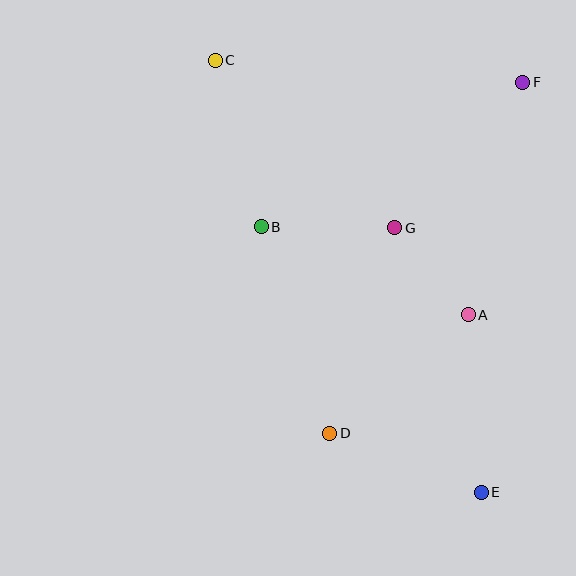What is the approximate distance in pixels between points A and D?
The distance between A and D is approximately 182 pixels.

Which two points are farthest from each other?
Points C and E are farthest from each other.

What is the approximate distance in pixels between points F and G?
The distance between F and G is approximately 194 pixels.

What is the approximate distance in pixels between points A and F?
The distance between A and F is approximately 239 pixels.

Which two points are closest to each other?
Points A and G are closest to each other.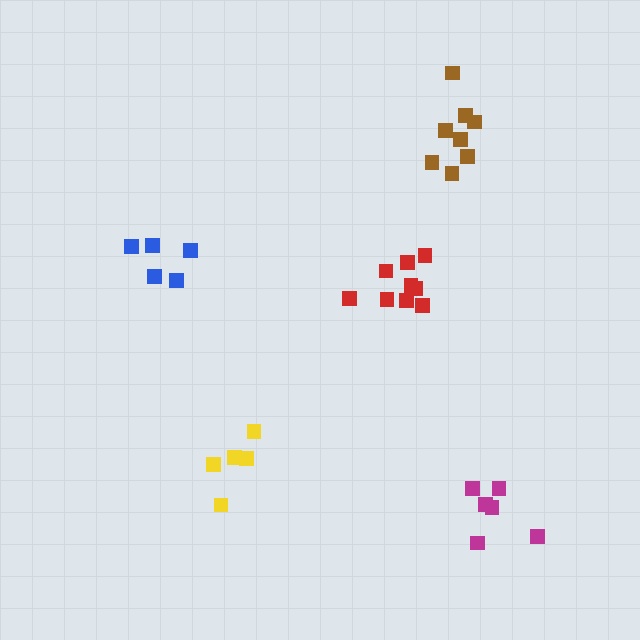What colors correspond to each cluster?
The clusters are colored: red, yellow, blue, magenta, brown.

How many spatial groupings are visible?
There are 5 spatial groupings.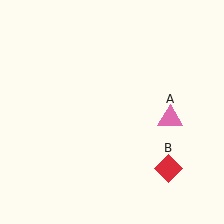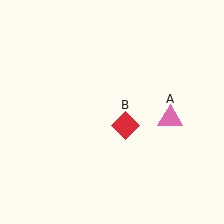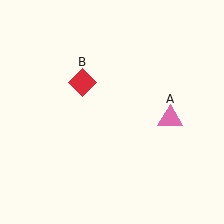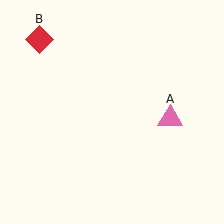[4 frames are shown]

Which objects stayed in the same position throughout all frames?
Pink triangle (object A) remained stationary.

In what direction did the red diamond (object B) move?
The red diamond (object B) moved up and to the left.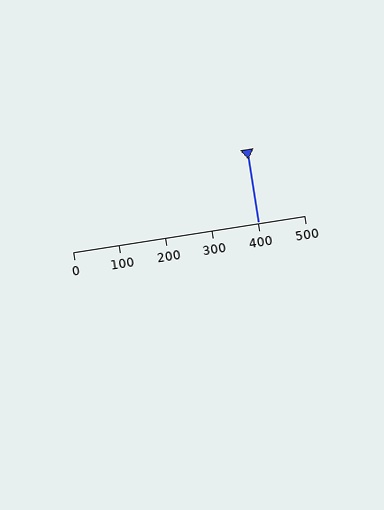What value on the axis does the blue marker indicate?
The marker indicates approximately 400.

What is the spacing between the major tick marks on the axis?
The major ticks are spaced 100 apart.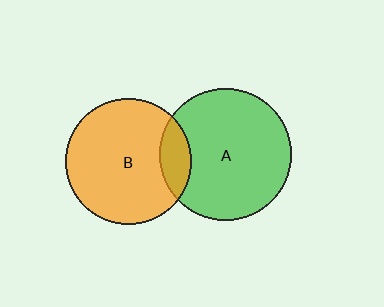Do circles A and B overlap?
Yes.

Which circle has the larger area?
Circle A (green).